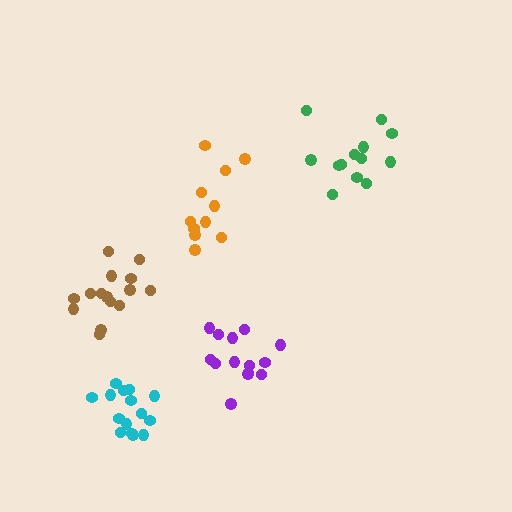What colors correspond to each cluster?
The clusters are colored: brown, purple, orange, green, cyan.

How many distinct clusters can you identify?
There are 5 distinct clusters.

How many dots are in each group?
Group 1: 15 dots, Group 2: 14 dots, Group 3: 11 dots, Group 4: 13 dots, Group 5: 15 dots (68 total).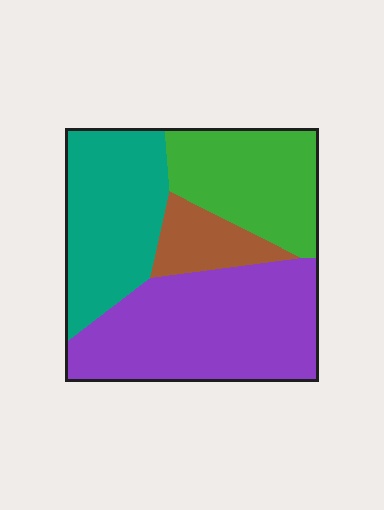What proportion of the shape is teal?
Teal covers about 25% of the shape.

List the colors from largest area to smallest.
From largest to smallest: purple, teal, green, brown.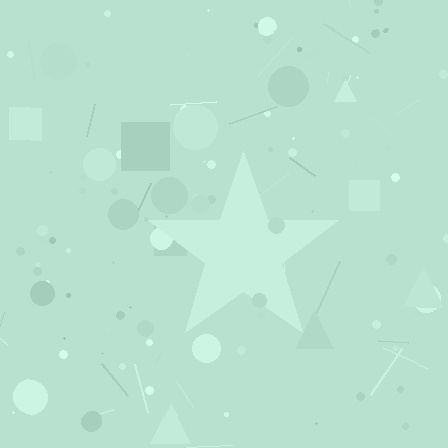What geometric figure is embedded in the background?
A star is embedded in the background.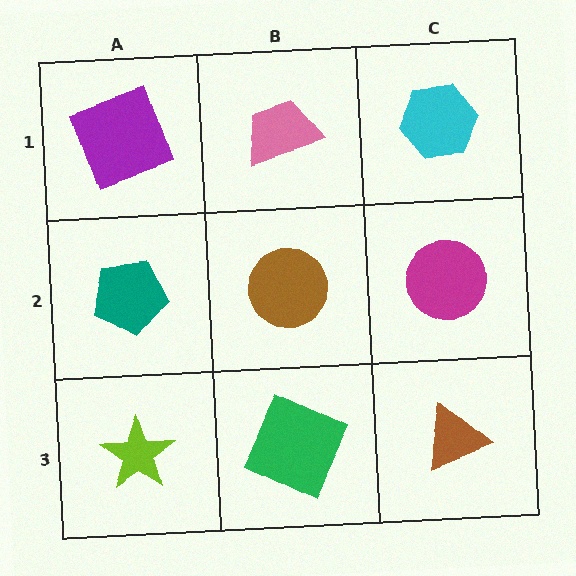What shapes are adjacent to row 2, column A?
A purple square (row 1, column A), a lime star (row 3, column A), a brown circle (row 2, column B).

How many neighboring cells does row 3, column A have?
2.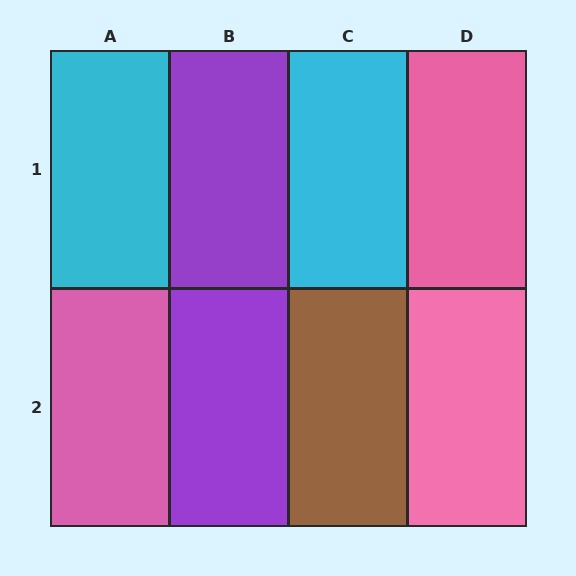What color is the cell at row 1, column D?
Pink.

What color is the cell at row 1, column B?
Purple.